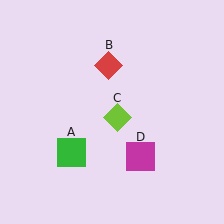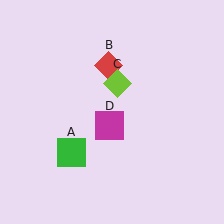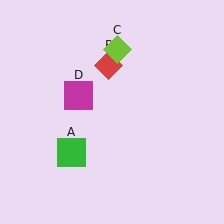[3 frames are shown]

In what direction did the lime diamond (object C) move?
The lime diamond (object C) moved up.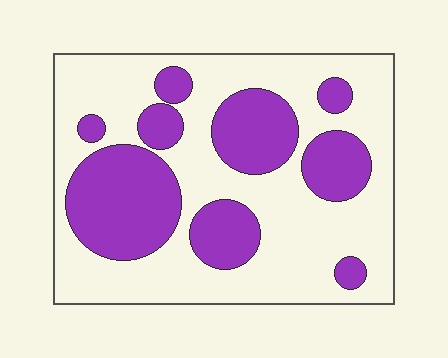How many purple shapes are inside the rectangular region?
9.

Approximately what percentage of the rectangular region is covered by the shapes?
Approximately 35%.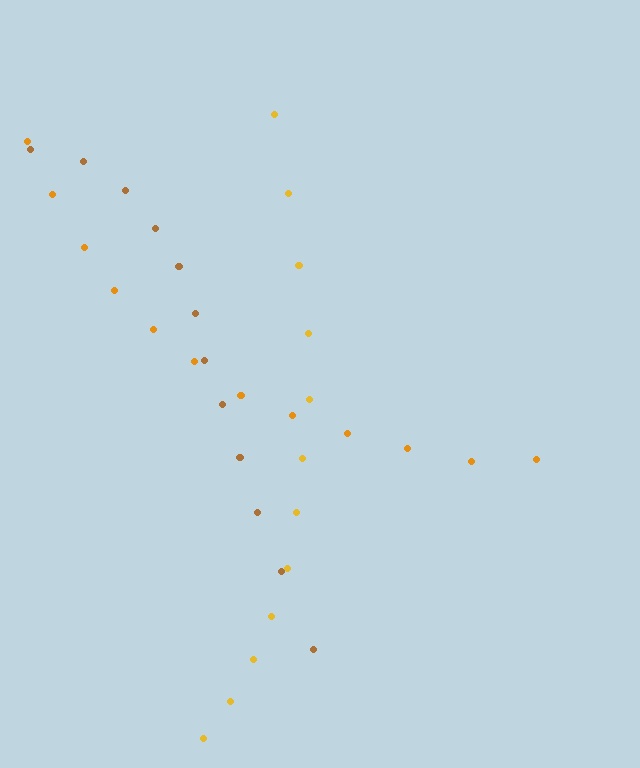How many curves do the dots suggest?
There are 3 distinct paths.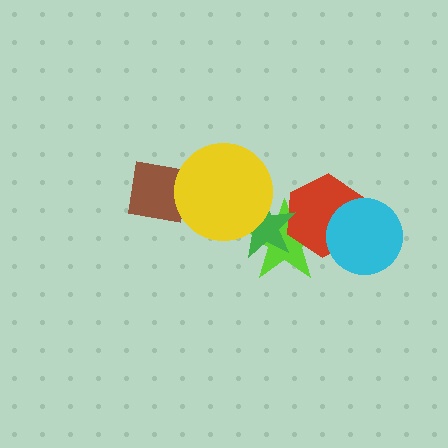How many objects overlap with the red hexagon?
3 objects overlap with the red hexagon.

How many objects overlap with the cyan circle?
1 object overlaps with the cyan circle.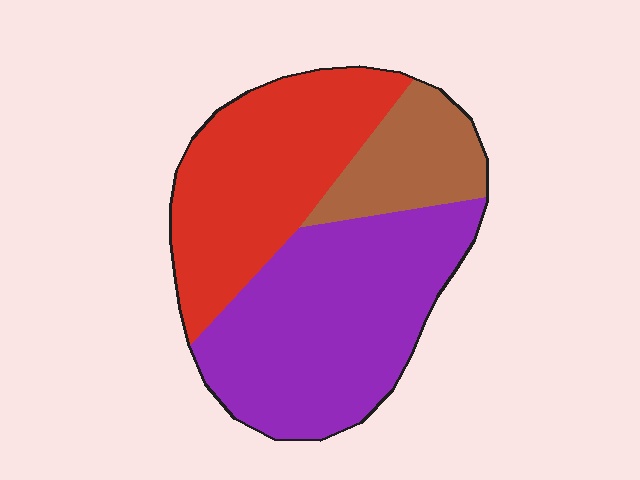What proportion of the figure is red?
Red takes up about three eighths (3/8) of the figure.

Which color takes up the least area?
Brown, at roughly 15%.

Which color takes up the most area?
Purple, at roughly 45%.